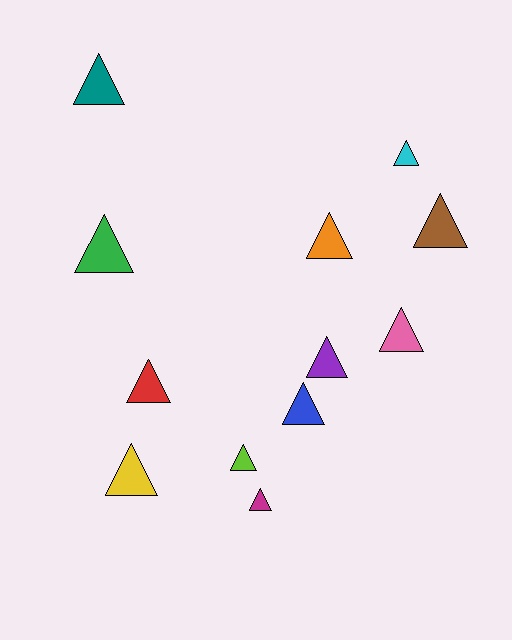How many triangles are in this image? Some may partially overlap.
There are 12 triangles.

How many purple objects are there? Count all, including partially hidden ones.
There is 1 purple object.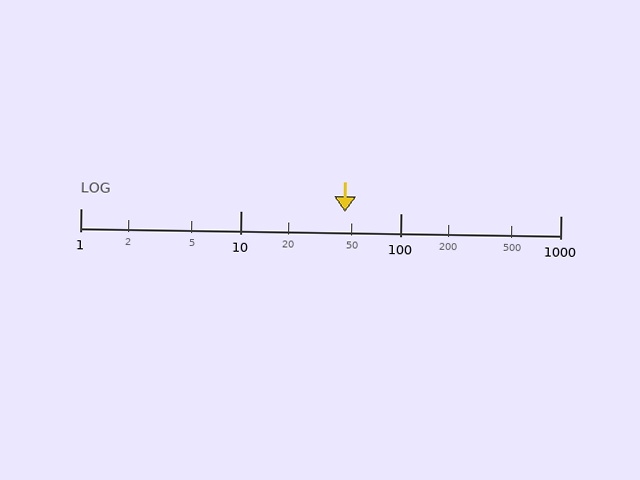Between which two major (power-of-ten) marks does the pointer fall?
The pointer is between 10 and 100.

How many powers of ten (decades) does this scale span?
The scale spans 3 decades, from 1 to 1000.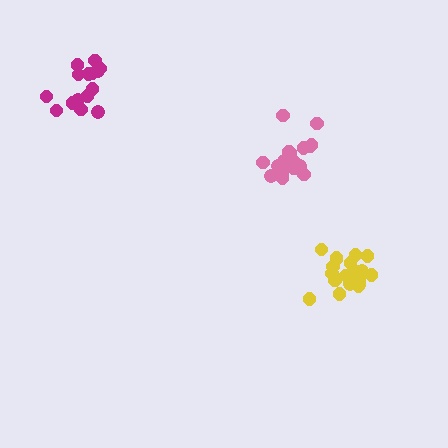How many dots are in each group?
Group 1: 15 dots, Group 2: 19 dots, Group 3: 21 dots (55 total).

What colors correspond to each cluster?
The clusters are colored: magenta, pink, yellow.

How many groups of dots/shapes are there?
There are 3 groups.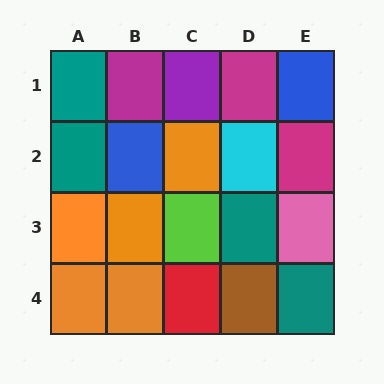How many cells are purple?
1 cell is purple.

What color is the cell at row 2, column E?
Magenta.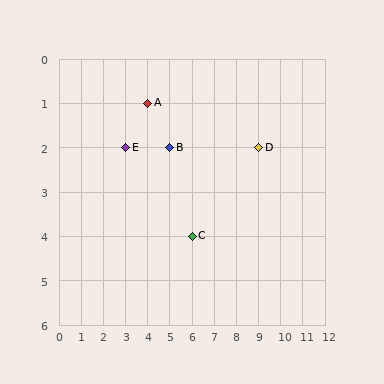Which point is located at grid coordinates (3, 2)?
Point E is at (3, 2).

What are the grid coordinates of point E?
Point E is at grid coordinates (3, 2).